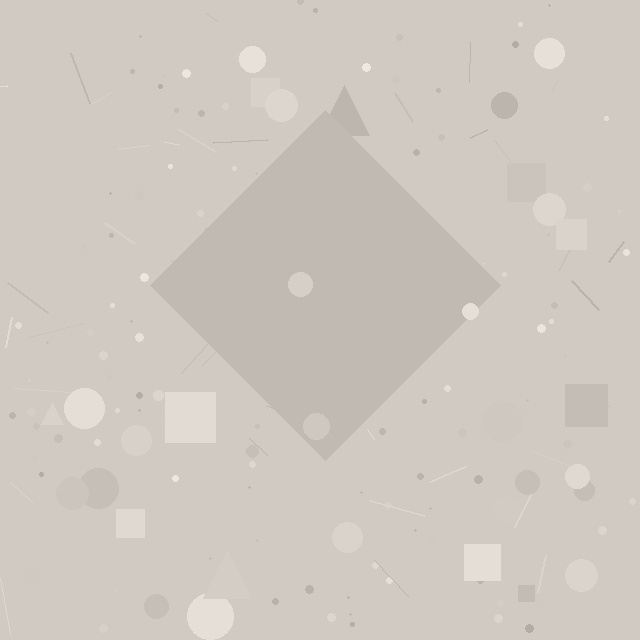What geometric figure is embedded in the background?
A diamond is embedded in the background.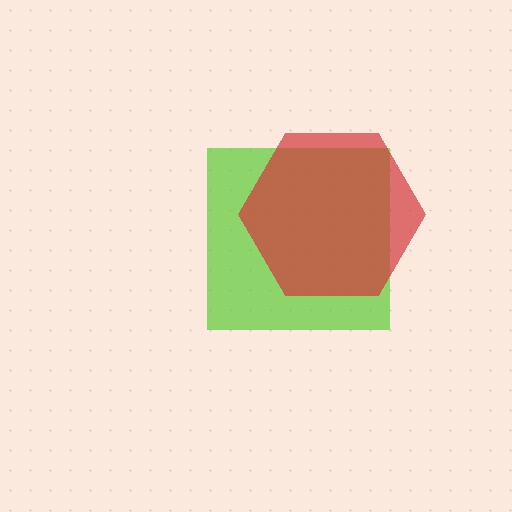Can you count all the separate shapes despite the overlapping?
Yes, there are 2 separate shapes.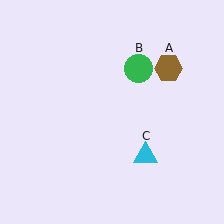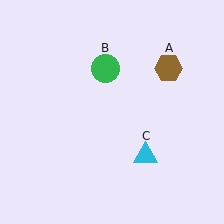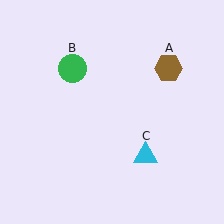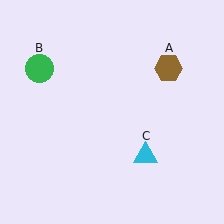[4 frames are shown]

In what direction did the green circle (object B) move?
The green circle (object B) moved left.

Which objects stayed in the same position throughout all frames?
Brown hexagon (object A) and cyan triangle (object C) remained stationary.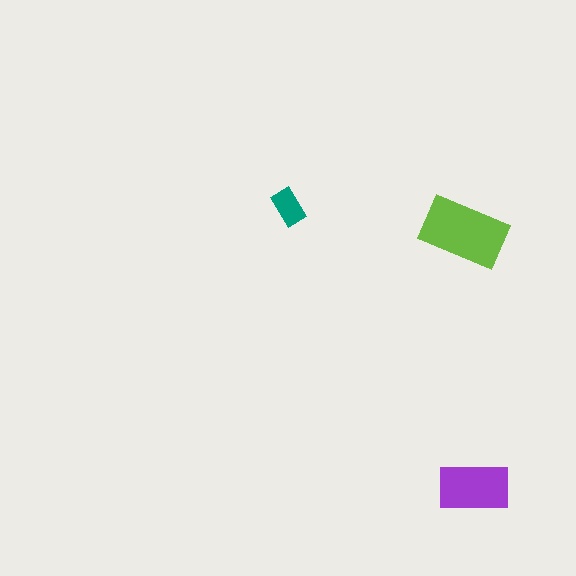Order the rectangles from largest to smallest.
the lime one, the purple one, the teal one.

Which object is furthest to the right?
The purple rectangle is rightmost.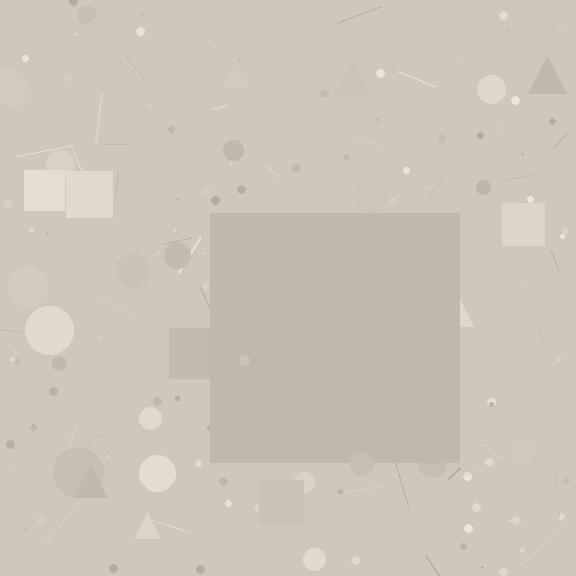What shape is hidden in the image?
A square is hidden in the image.